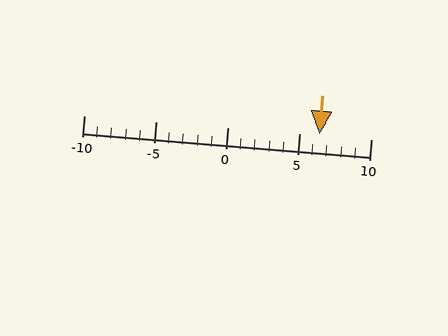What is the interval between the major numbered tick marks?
The major tick marks are spaced 5 units apart.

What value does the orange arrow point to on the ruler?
The orange arrow points to approximately 6.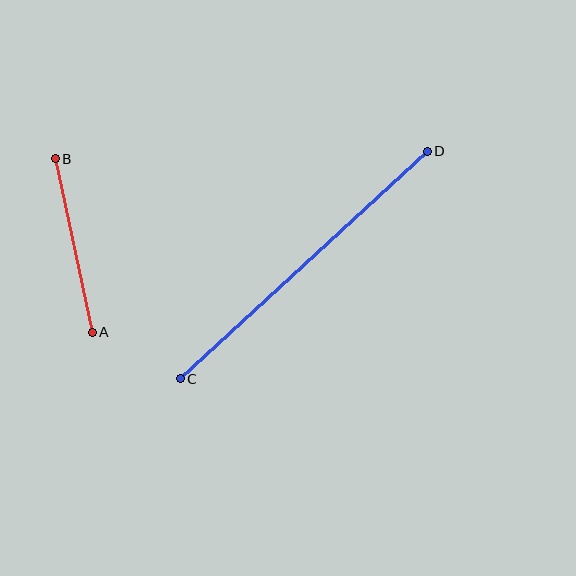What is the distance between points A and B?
The distance is approximately 178 pixels.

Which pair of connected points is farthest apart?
Points C and D are farthest apart.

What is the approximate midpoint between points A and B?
The midpoint is at approximately (74, 245) pixels.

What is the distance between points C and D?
The distance is approximately 336 pixels.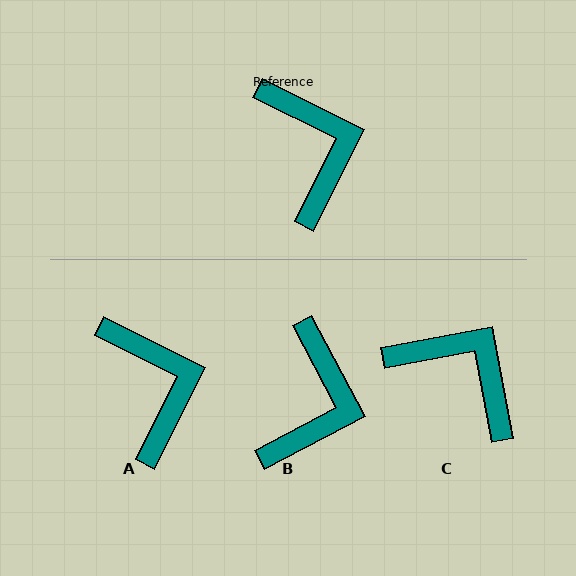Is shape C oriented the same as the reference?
No, it is off by about 37 degrees.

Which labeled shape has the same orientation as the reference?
A.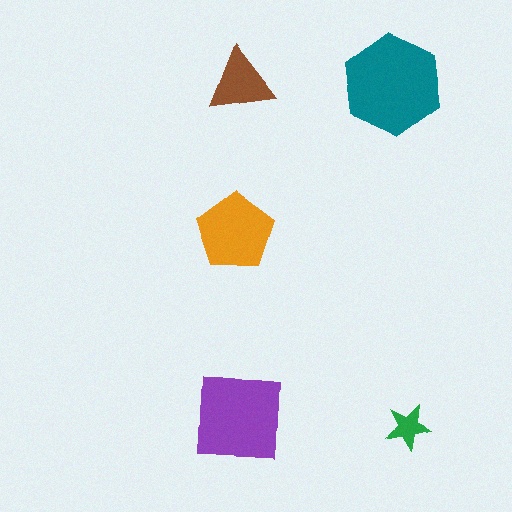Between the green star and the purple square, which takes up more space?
The purple square.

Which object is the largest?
The teal hexagon.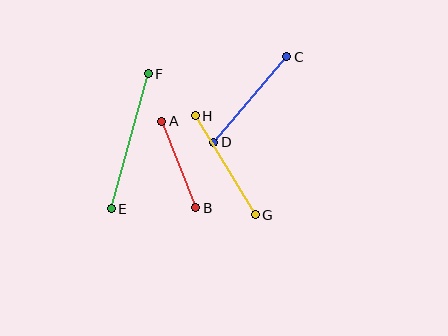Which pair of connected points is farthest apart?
Points E and F are farthest apart.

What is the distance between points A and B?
The distance is approximately 93 pixels.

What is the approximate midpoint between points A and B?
The midpoint is at approximately (179, 165) pixels.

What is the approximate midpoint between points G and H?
The midpoint is at approximately (225, 165) pixels.